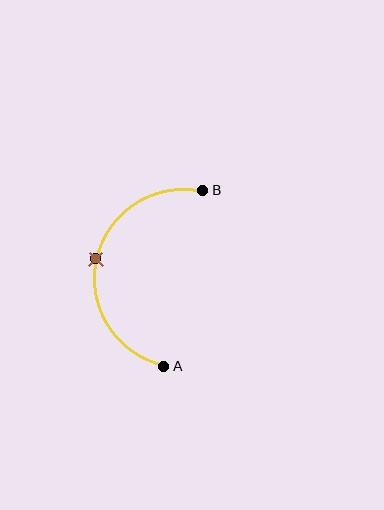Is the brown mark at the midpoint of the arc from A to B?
Yes. The brown mark lies on the arc at equal arc-length from both A and B — it is the arc midpoint.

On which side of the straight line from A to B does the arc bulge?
The arc bulges to the left of the straight line connecting A and B.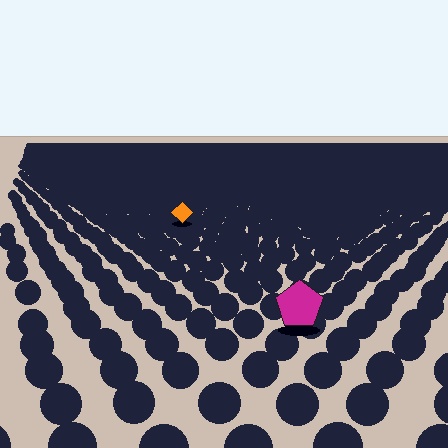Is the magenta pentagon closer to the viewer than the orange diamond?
Yes. The magenta pentagon is closer — you can tell from the texture gradient: the ground texture is coarser near it.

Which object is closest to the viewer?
The magenta pentagon is closest. The texture marks near it are larger and more spread out.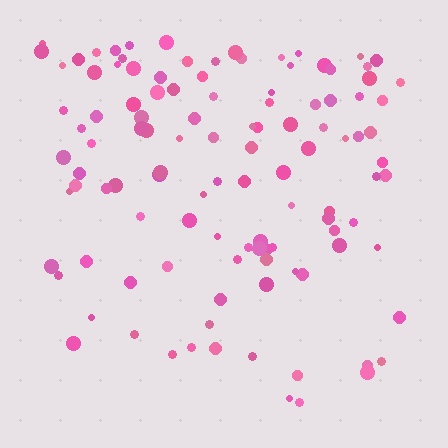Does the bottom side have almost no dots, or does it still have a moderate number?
Still a moderate number, just noticeably fewer than the top.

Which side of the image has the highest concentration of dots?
The top.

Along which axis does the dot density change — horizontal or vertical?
Vertical.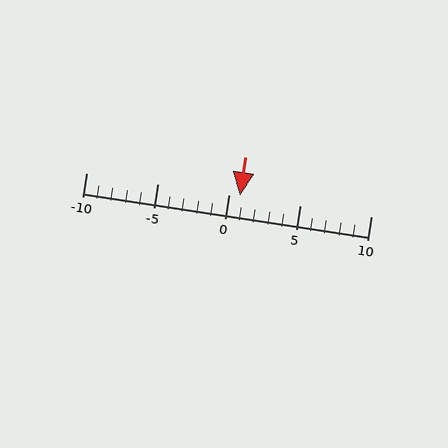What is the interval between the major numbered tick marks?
The major tick marks are spaced 5 units apart.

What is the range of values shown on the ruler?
The ruler shows values from -10 to 10.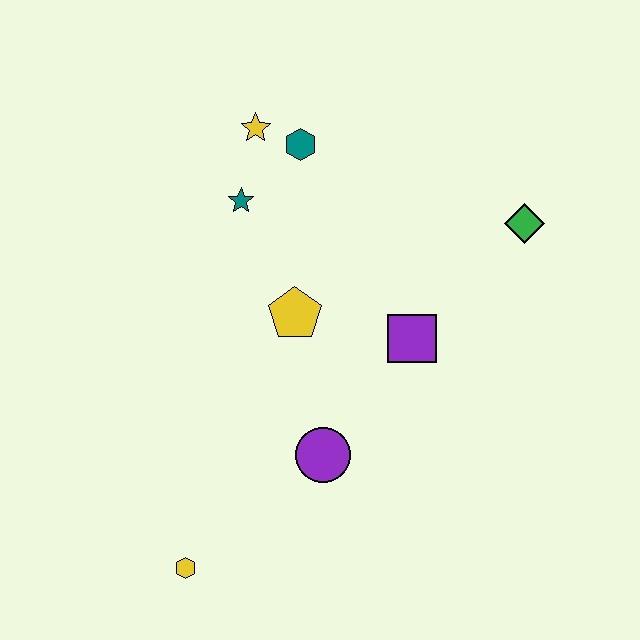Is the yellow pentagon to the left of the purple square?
Yes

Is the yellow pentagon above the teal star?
No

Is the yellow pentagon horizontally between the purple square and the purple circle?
No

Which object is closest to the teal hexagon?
The yellow star is closest to the teal hexagon.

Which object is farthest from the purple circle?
The yellow star is farthest from the purple circle.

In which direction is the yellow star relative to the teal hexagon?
The yellow star is to the left of the teal hexagon.